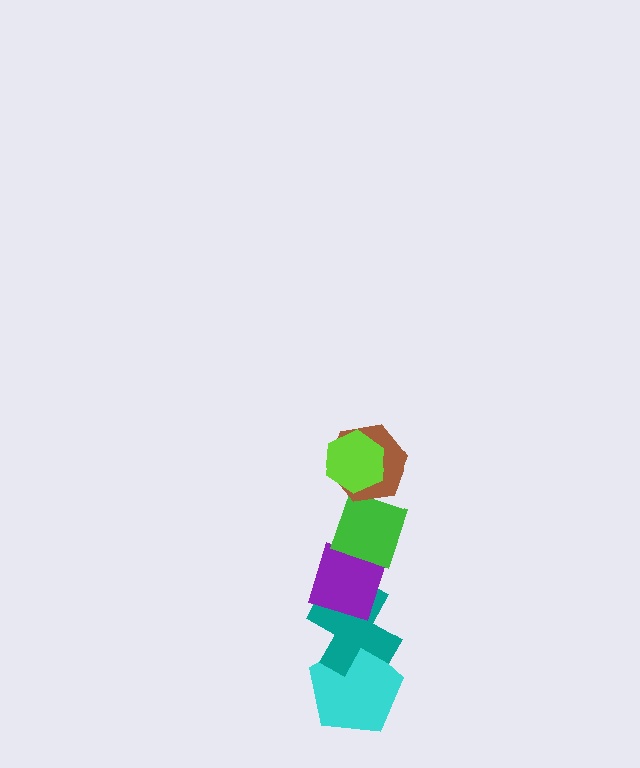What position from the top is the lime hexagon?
The lime hexagon is 1st from the top.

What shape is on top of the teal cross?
The purple diamond is on top of the teal cross.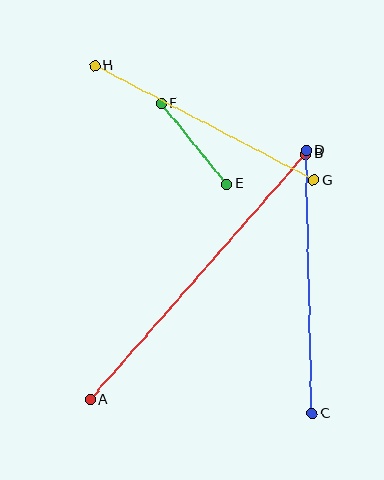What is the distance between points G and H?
The distance is approximately 247 pixels.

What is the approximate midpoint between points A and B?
The midpoint is at approximately (198, 277) pixels.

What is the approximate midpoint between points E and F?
The midpoint is at approximately (194, 144) pixels.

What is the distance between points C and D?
The distance is approximately 263 pixels.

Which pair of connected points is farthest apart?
Points A and B are farthest apart.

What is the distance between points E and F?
The distance is approximately 104 pixels.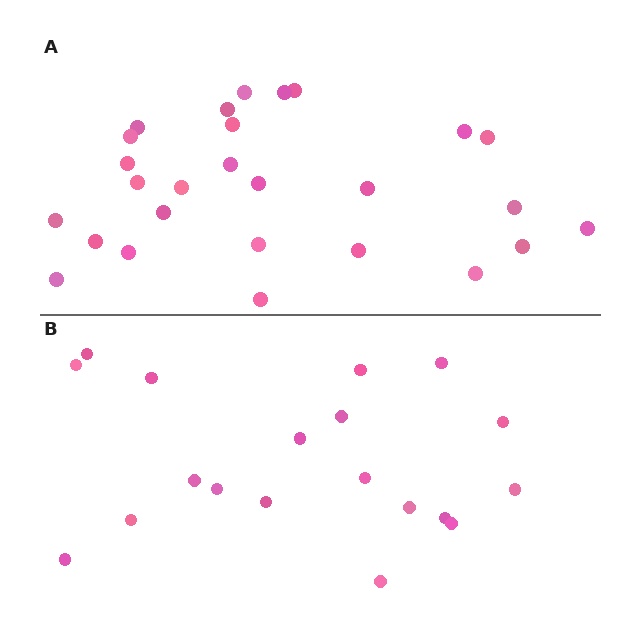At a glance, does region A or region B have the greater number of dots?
Region A (the top region) has more dots.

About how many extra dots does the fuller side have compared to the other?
Region A has roughly 8 or so more dots than region B.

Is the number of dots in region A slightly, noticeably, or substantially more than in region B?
Region A has noticeably more, but not dramatically so. The ratio is roughly 1.4 to 1.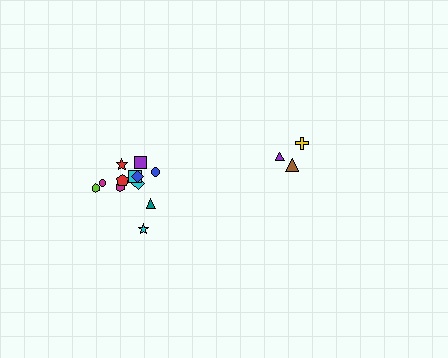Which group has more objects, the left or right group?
The left group.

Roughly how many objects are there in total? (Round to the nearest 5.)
Roughly 15 objects in total.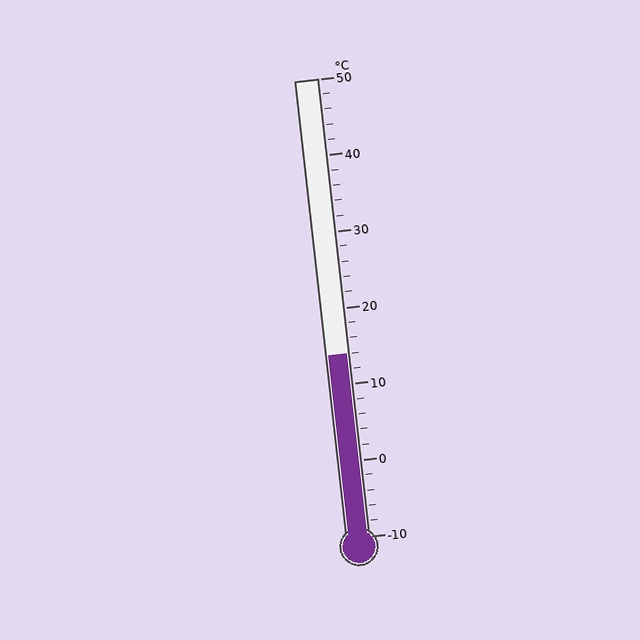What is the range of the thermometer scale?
The thermometer scale ranges from -10°C to 50°C.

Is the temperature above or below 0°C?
The temperature is above 0°C.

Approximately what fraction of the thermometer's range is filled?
The thermometer is filled to approximately 40% of its range.